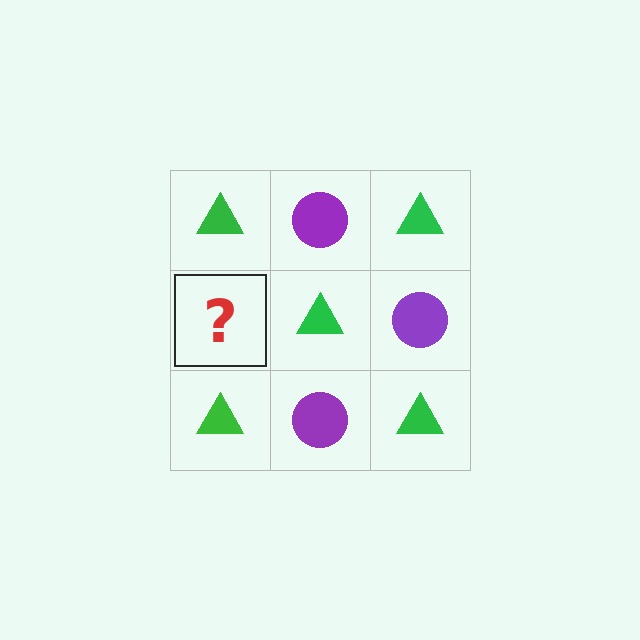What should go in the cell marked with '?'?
The missing cell should contain a purple circle.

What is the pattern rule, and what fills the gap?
The rule is that it alternates green triangle and purple circle in a checkerboard pattern. The gap should be filled with a purple circle.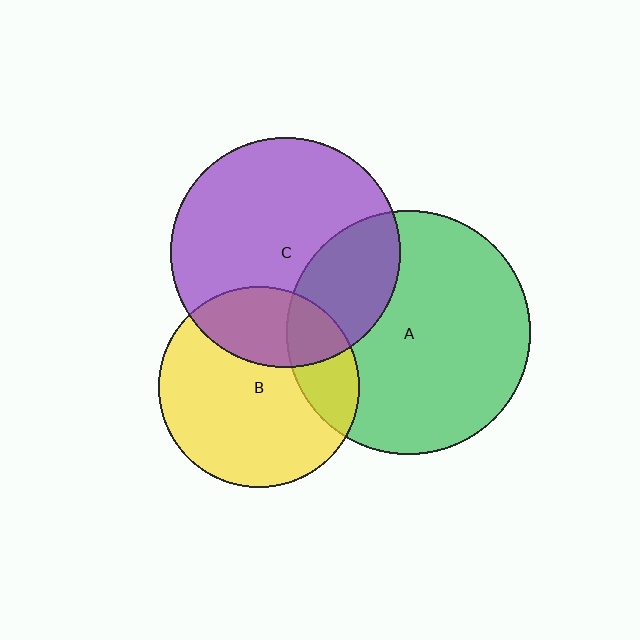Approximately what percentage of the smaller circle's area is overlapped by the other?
Approximately 30%.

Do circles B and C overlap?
Yes.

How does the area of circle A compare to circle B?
Approximately 1.5 times.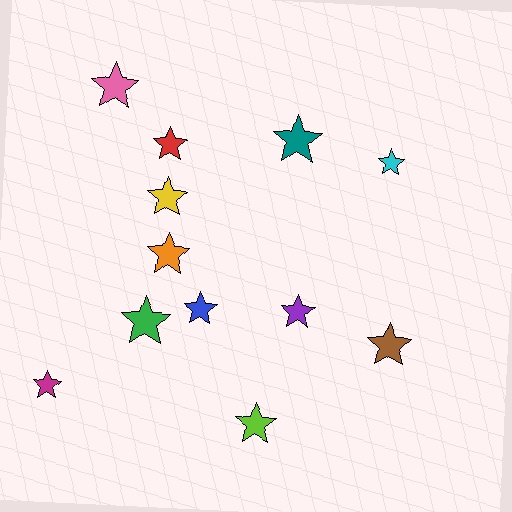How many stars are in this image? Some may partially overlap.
There are 12 stars.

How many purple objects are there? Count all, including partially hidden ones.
There is 1 purple object.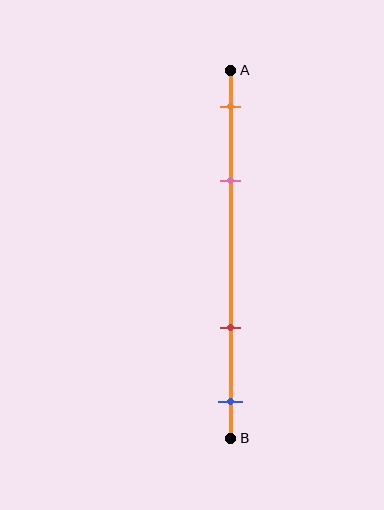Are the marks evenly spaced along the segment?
No, the marks are not evenly spaced.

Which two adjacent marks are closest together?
The orange and pink marks are the closest adjacent pair.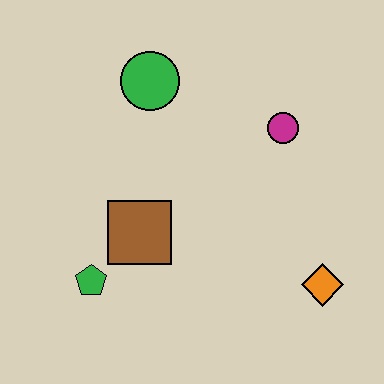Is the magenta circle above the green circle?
No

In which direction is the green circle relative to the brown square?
The green circle is above the brown square.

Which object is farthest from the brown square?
The orange diamond is farthest from the brown square.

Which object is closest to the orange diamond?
The magenta circle is closest to the orange diamond.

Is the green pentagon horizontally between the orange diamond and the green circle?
No